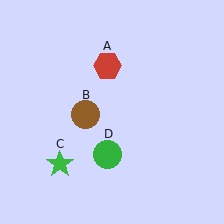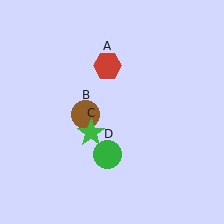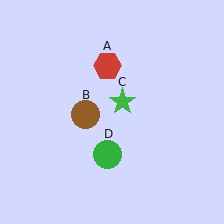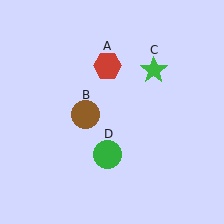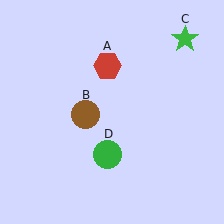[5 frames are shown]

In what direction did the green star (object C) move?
The green star (object C) moved up and to the right.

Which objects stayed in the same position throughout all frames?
Red hexagon (object A) and brown circle (object B) and green circle (object D) remained stationary.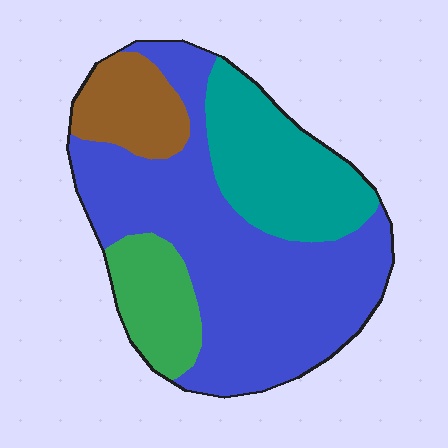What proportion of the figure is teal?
Teal covers around 25% of the figure.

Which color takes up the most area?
Blue, at roughly 55%.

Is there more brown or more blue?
Blue.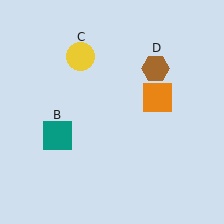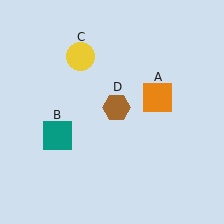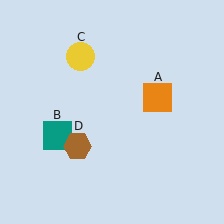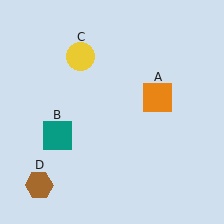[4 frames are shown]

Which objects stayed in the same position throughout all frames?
Orange square (object A) and teal square (object B) and yellow circle (object C) remained stationary.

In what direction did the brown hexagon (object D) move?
The brown hexagon (object D) moved down and to the left.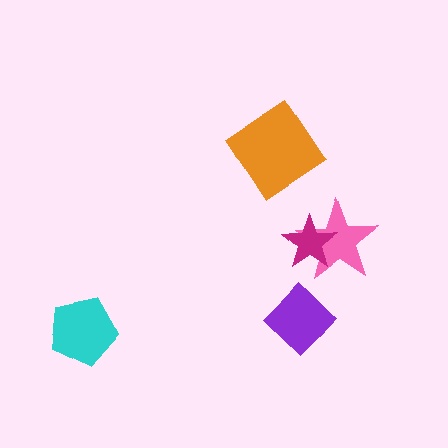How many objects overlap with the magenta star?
1 object overlaps with the magenta star.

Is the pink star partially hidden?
Yes, it is partially covered by another shape.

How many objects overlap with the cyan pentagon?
0 objects overlap with the cyan pentagon.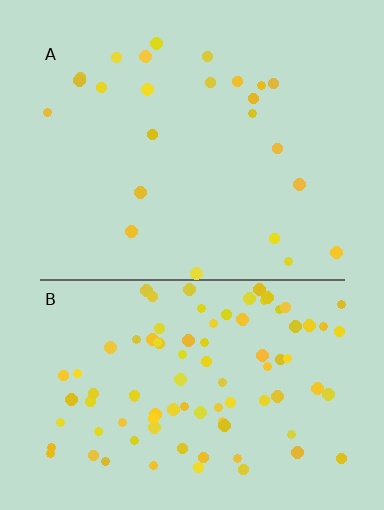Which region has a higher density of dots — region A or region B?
B (the bottom).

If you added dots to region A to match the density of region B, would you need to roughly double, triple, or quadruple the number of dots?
Approximately quadruple.